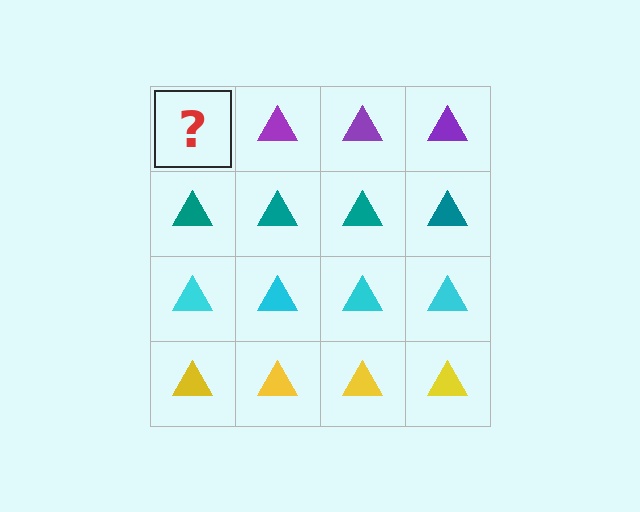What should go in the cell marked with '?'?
The missing cell should contain a purple triangle.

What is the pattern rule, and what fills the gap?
The rule is that each row has a consistent color. The gap should be filled with a purple triangle.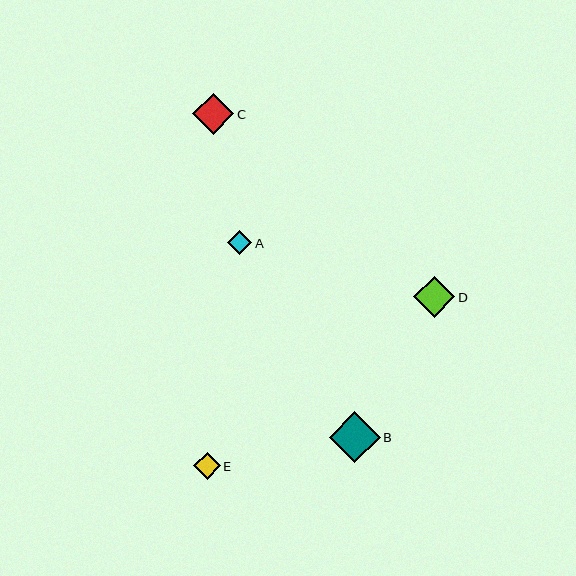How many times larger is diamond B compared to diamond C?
Diamond B is approximately 1.2 times the size of diamond C.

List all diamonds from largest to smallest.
From largest to smallest: B, D, C, E, A.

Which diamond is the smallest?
Diamond A is the smallest with a size of approximately 24 pixels.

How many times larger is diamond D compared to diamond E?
Diamond D is approximately 1.6 times the size of diamond E.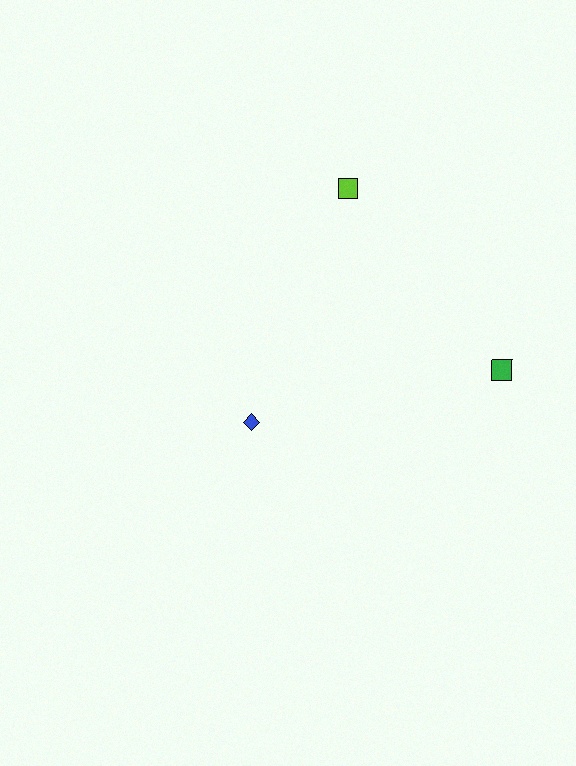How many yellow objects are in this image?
There are no yellow objects.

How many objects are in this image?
There are 3 objects.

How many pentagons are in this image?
There are no pentagons.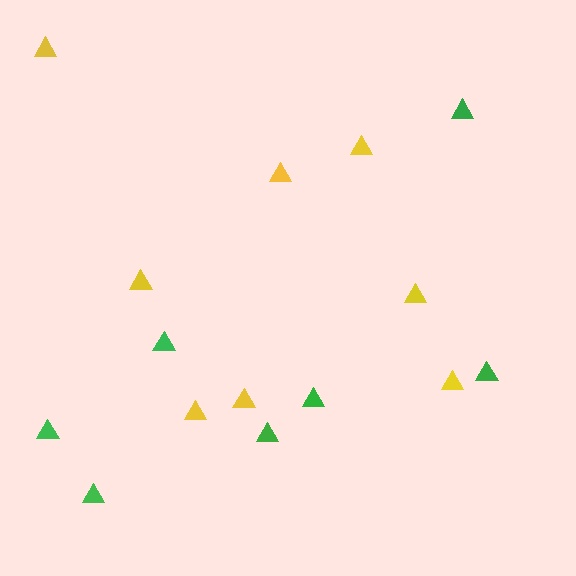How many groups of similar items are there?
There are 2 groups: one group of green triangles (7) and one group of yellow triangles (8).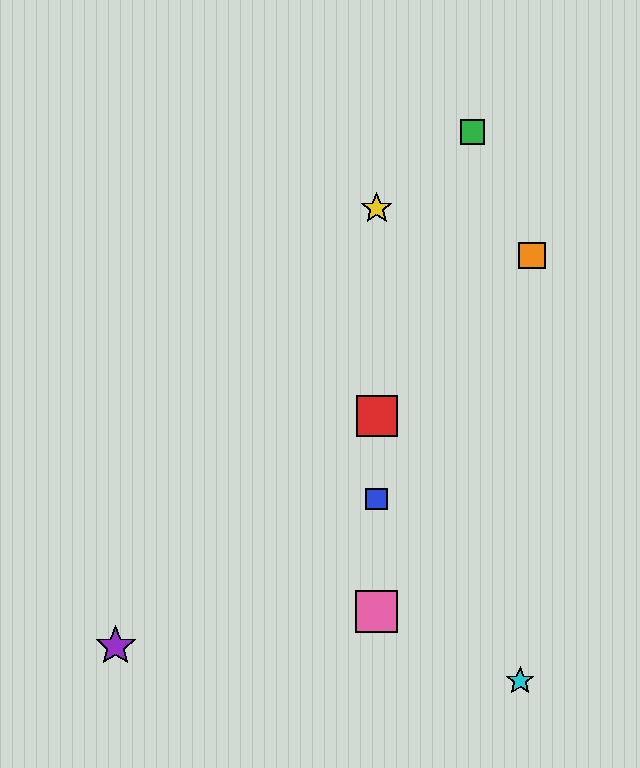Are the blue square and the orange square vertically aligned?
No, the blue square is at x≈377 and the orange square is at x≈532.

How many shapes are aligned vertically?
4 shapes (the red square, the blue square, the yellow star, the pink square) are aligned vertically.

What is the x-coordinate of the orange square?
The orange square is at x≈532.